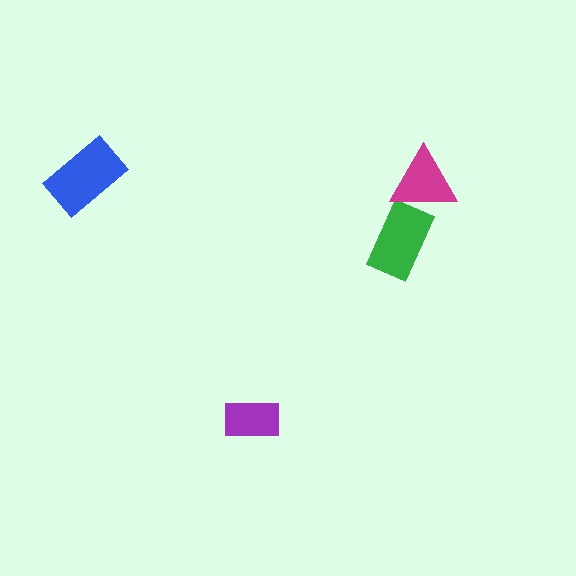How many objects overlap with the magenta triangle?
1 object overlaps with the magenta triangle.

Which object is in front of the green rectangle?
The magenta triangle is in front of the green rectangle.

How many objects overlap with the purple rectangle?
0 objects overlap with the purple rectangle.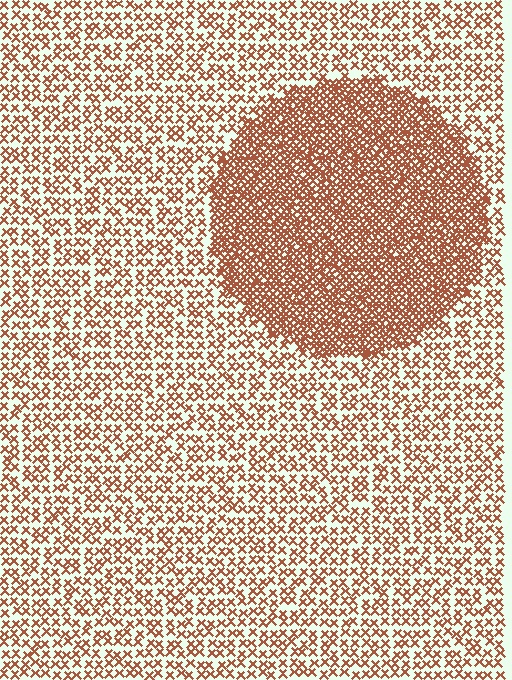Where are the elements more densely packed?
The elements are more densely packed inside the circle boundary.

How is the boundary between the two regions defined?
The boundary is defined by a change in element density (approximately 2.4x ratio). All elements are the same color, size, and shape.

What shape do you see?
I see a circle.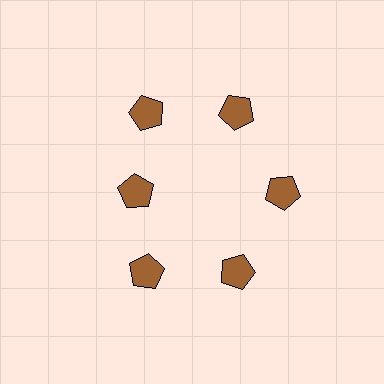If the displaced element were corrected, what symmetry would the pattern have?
It would have 6-fold rotational symmetry — the pattern would map onto itself every 60 degrees.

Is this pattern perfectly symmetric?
No. The 6 brown pentagons are arranged in a ring, but one element near the 9 o'clock position is pulled inward toward the center, breaking the 6-fold rotational symmetry.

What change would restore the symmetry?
The symmetry would be restored by moving it outward, back onto the ring so that all 6 pentagons sit at equal angles and equal distance from the center.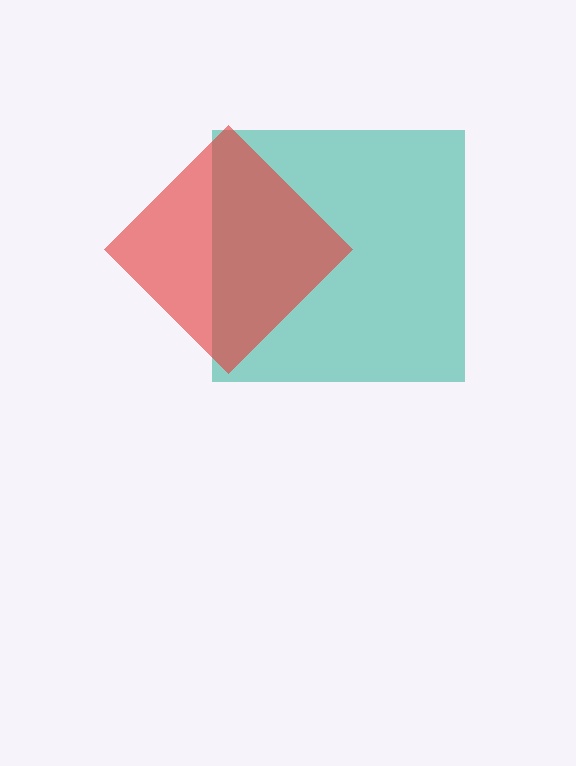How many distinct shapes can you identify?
There are 2 distinct shapes: a teal square, a red diamond.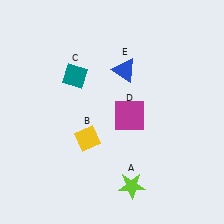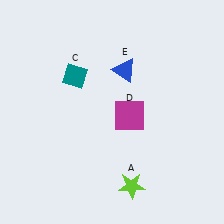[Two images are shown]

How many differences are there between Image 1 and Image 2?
There is 1 difference between the two images.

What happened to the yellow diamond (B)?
The yellow diamond (B) was removed in Image 2. It was in the bottom-left area of Image 1.